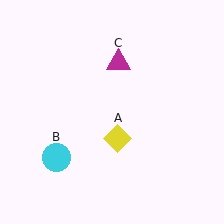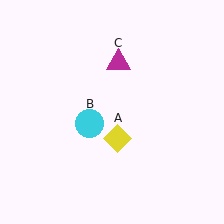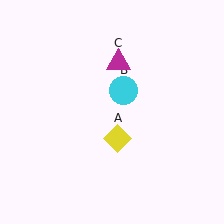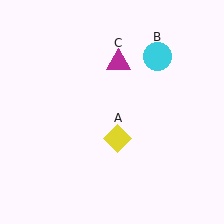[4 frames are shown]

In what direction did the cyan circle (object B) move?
The cyan circle (object B) moved up and to the right.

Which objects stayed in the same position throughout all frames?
Yellow diamond (object A) and magenta triangle (object C) remained stationary.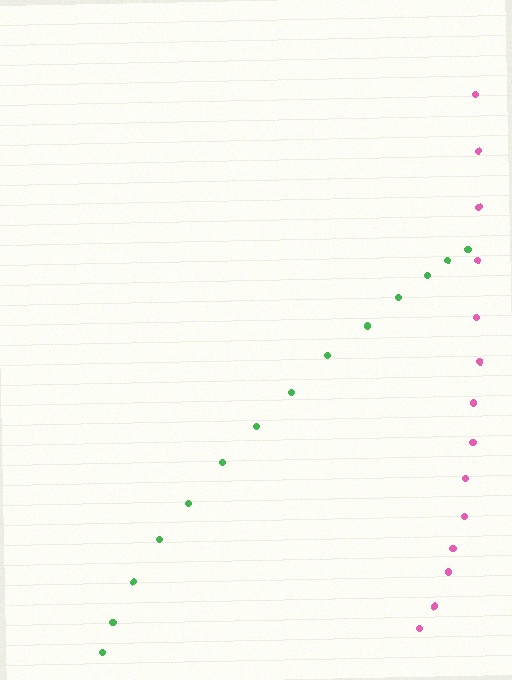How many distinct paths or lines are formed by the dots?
There are 2 distinct paths.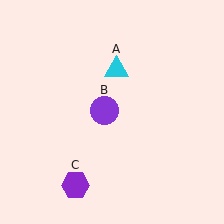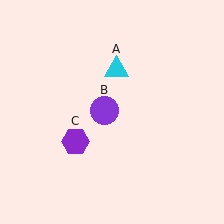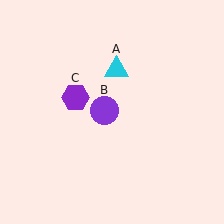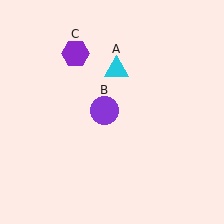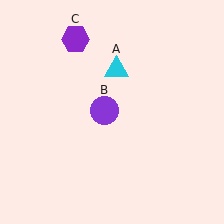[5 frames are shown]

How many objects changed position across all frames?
1 object changed position: purple hexagon (object C).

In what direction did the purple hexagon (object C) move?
The purple hexagon (object C) moved up.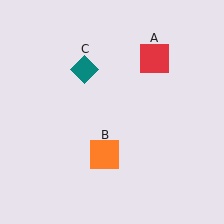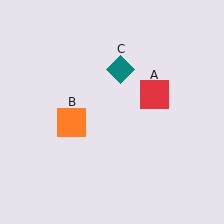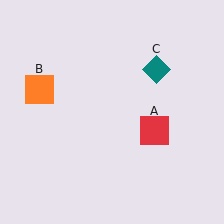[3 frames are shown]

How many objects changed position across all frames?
3 objects changed position: red square (object A), orange square (object B), teal diamond (object C).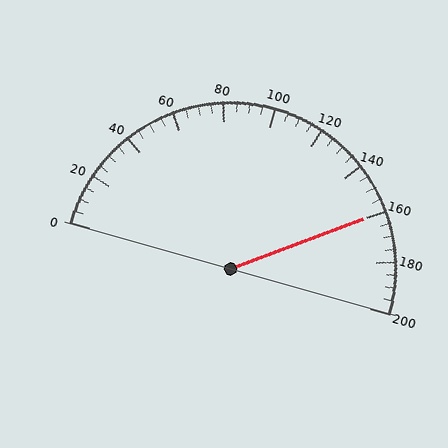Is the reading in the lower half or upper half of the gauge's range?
The reading is in the upper half of the range (0 to 200).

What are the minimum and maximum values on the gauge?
The gauge ranges from 0 to 200.